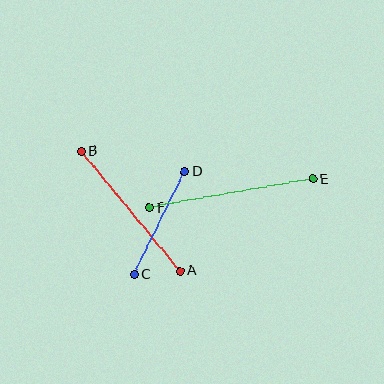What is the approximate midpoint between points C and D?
The midpoint is at approximately (160, 223) pixels.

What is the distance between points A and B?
The distance is approximately 155 pixels.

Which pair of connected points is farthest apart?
Points E and F are farthest apart.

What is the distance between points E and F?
The distance is approximately 166 pixels.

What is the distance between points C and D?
The distance is approximately 115 pixels.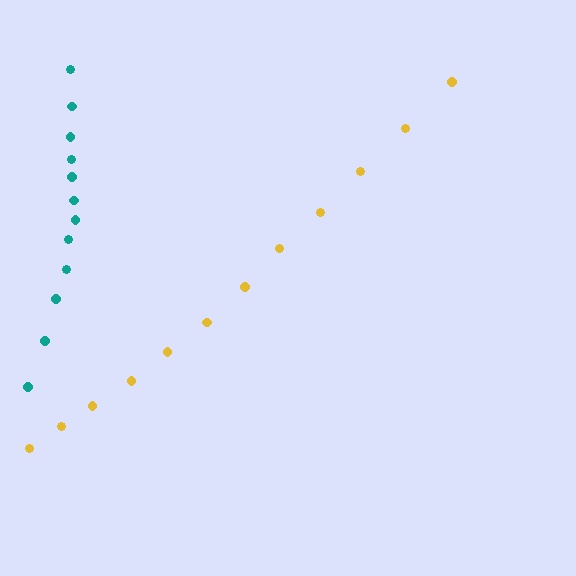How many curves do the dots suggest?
There are 2 distinct paths.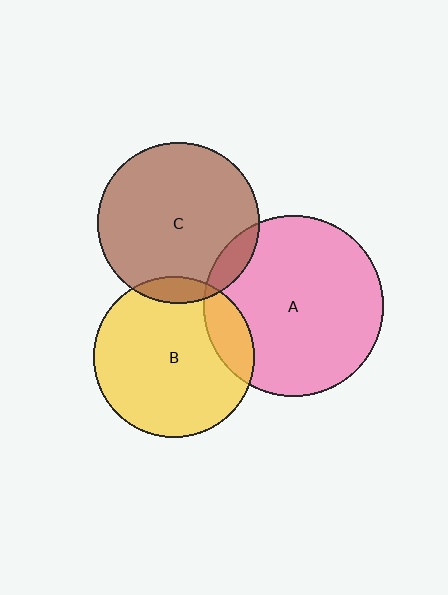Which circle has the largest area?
Circle A (pink).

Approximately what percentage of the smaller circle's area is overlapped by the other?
Approximately 15%.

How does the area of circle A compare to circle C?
Approximately 1.2 times.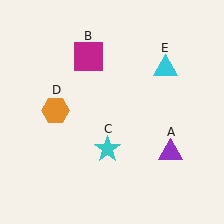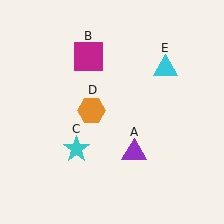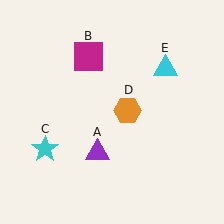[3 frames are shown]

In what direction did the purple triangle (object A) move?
The purple triangle (object A) moved left.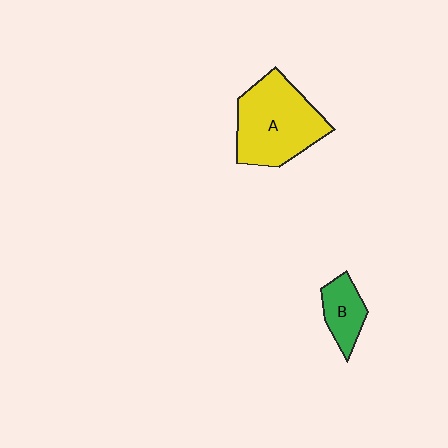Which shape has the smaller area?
Shape B (green).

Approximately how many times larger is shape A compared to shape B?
Approximately 2.5 times.